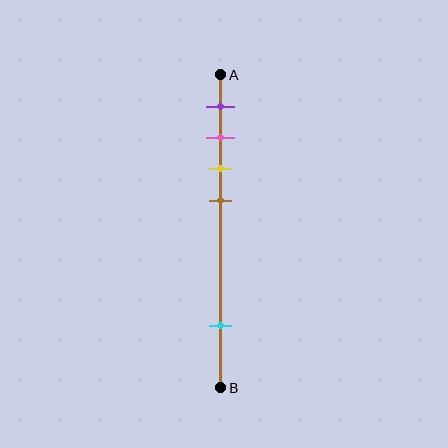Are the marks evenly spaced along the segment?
No, the marks are not evenly spaced.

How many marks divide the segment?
There are 5 marks dividing the segment.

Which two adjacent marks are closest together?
The pink and yellow marks are the closest adjacent pair.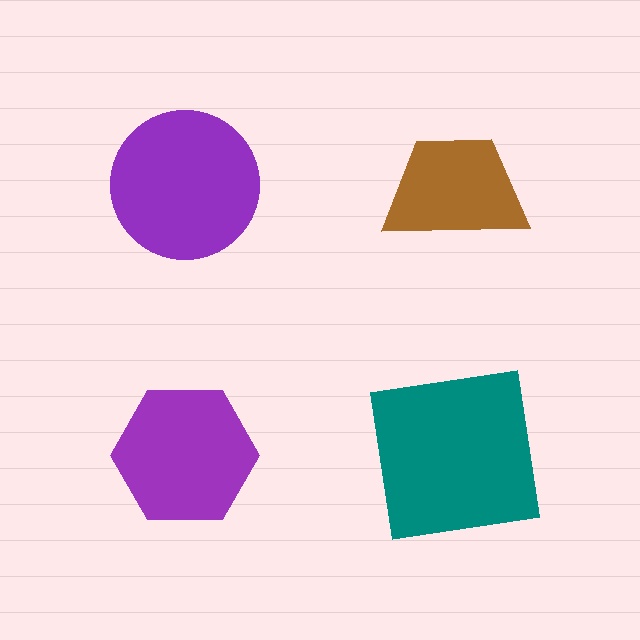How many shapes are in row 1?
2 shapes.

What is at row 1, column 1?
A purple circle.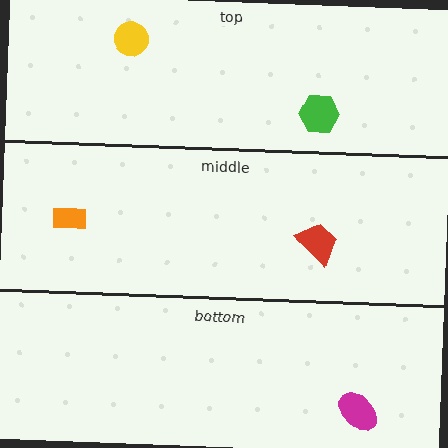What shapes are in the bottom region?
The magenta ellipse.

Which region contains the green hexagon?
The top region.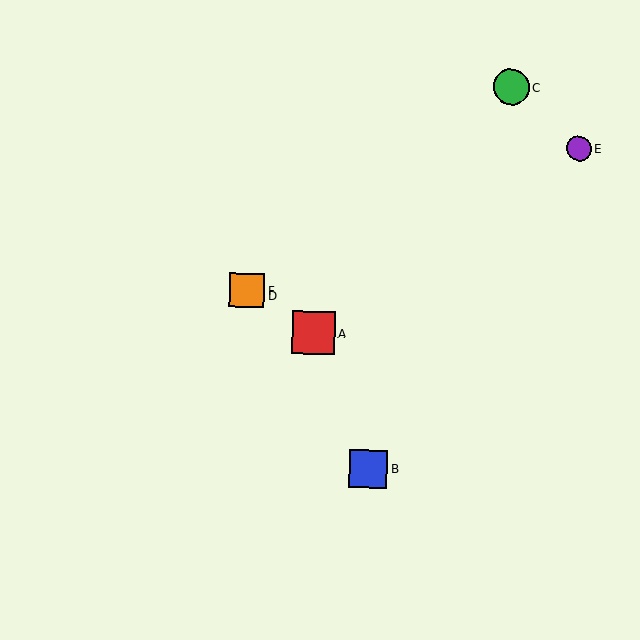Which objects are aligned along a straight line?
Objects A, D, F are aligned along a straight line.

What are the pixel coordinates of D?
Object D is at (254, 295).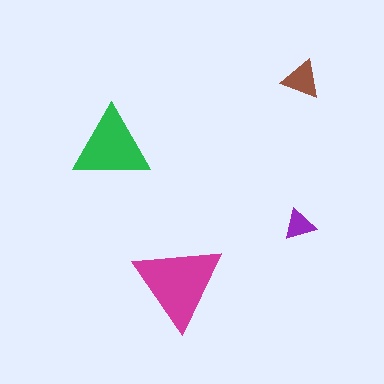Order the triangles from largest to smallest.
the magenta one, the green one, the brown one, the purple one.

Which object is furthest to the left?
The green triangle is leftmost.